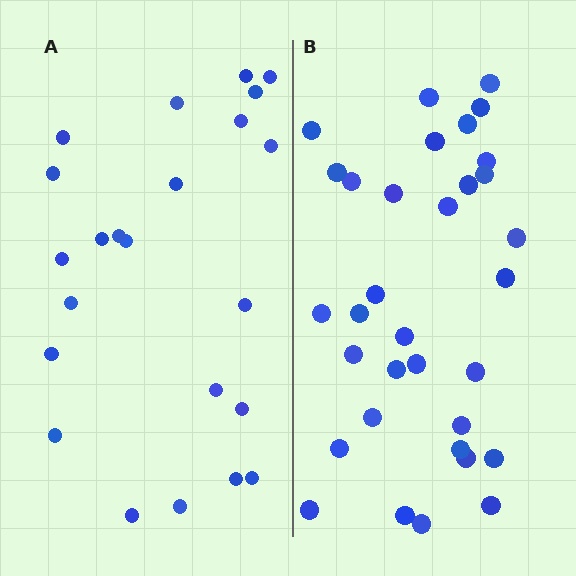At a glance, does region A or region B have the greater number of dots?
Region B (the right region) has more dots.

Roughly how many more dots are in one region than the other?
Region B has roughly 10 or so more dots than region A.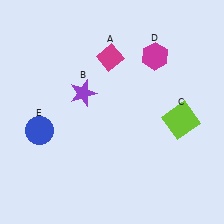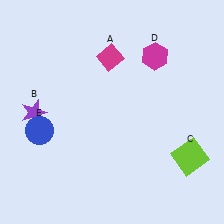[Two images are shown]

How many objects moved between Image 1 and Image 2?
2 objects moved between the two images.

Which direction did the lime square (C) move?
The lime square (C) moved down.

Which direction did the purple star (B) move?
The purple star (B) moved left.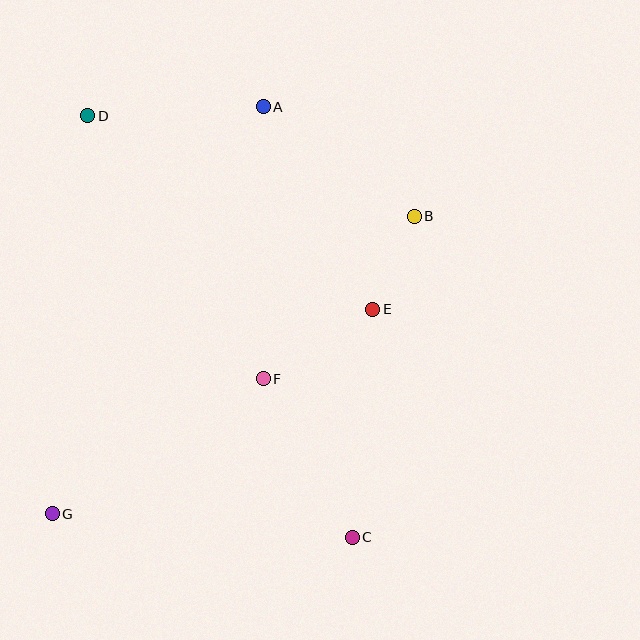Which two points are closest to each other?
Points B and E are closest to each other.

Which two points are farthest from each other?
Points C and D are farthest from each other.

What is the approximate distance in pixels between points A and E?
The distance between A and E is approximately 230 pixels.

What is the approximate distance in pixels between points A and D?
The distance between A and D is approximately 176 pixels.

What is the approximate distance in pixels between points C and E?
The distance between C and E is approximately 229 pixels.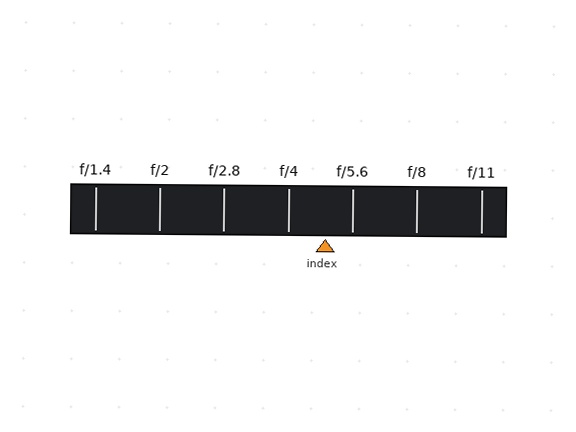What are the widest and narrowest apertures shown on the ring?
The widest aperture shown is f/1.4 and the narrowest is f/11.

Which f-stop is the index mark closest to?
The index mark is closest to f/5.6.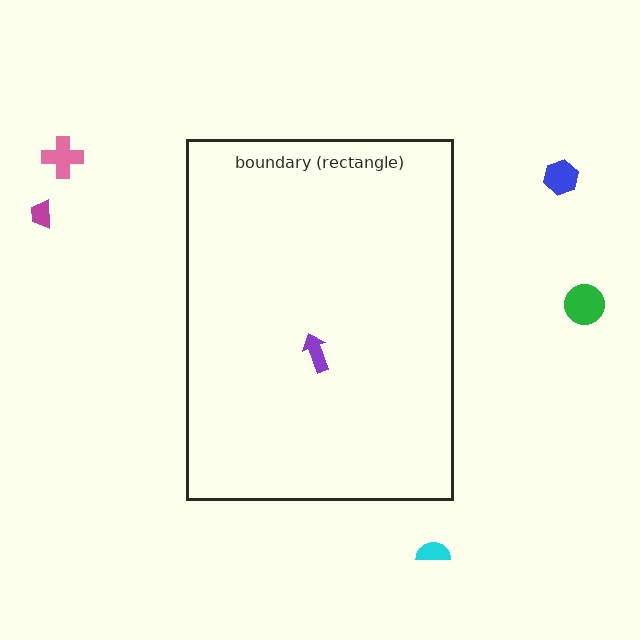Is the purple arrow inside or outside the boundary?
Inside.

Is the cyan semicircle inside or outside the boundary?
Outside.